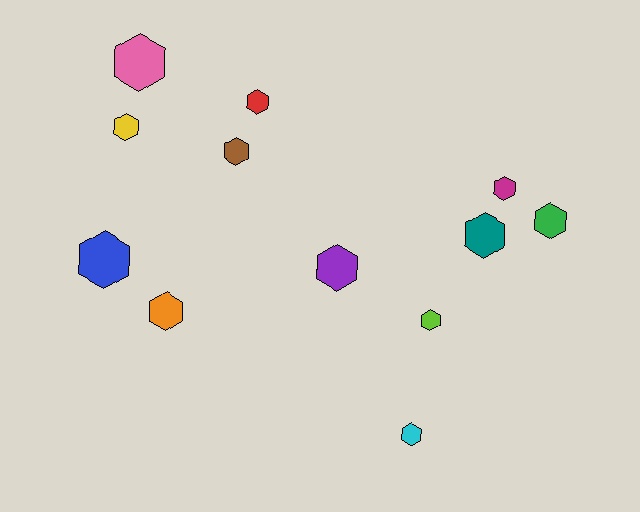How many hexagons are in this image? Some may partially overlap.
There are 12 hexagons.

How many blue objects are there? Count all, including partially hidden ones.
There is 1 blue object.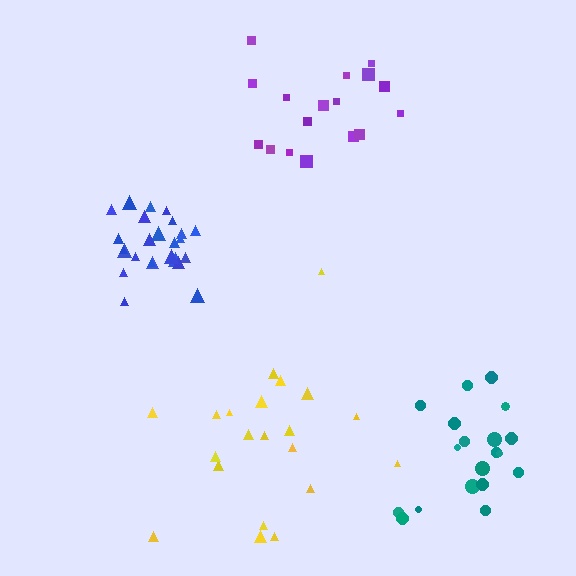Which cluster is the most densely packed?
Blue.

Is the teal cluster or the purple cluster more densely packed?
Teal.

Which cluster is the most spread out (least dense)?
Yellow.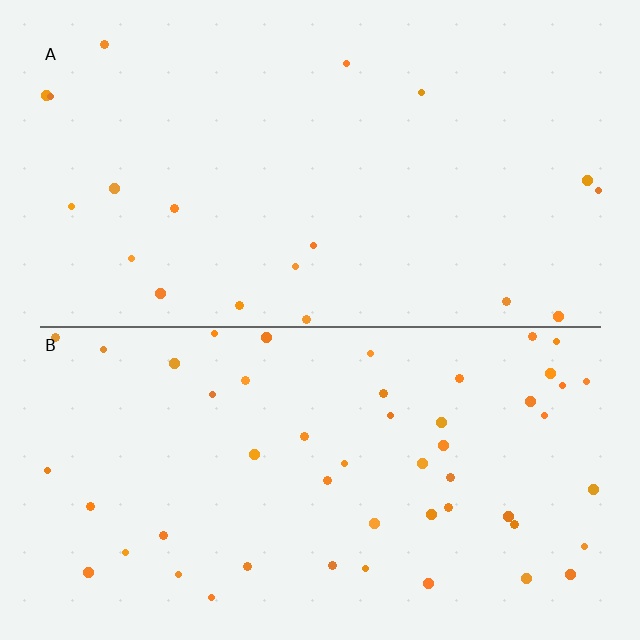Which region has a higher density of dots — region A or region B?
B (the bottom).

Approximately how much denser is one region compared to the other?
Approximately 2.7× — region B over region A.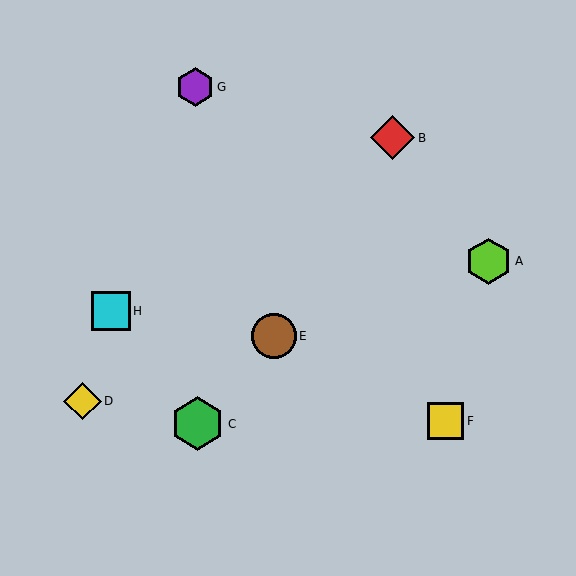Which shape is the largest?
The green hexagon (labeled C) is the largest.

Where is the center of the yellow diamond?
The center of the yellow diamond is at (82, 401).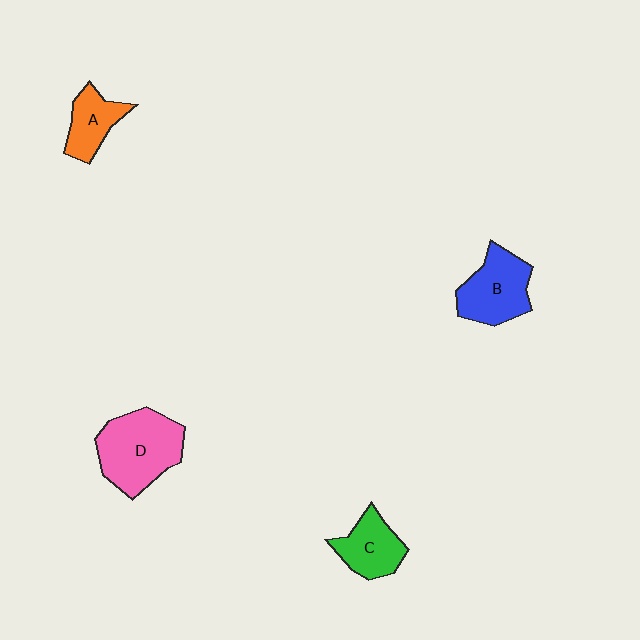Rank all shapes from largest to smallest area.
From largest to smallest: D (pink), B (blue), C (green), A (orange).